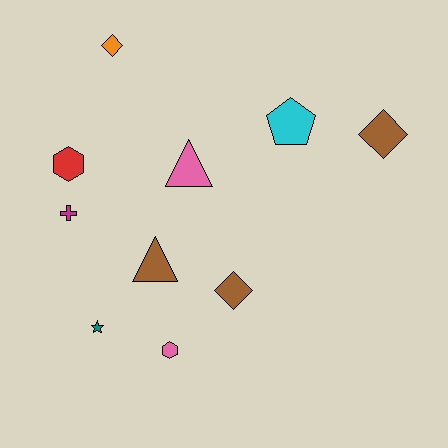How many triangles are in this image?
There are 2 triangles.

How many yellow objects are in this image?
There are no yellow objects.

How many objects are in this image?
There are 10 objects.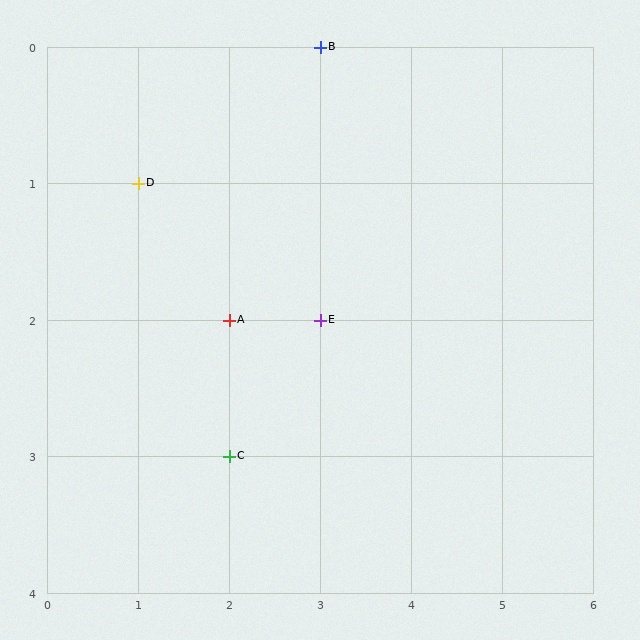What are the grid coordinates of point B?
Point B is at grid coordinates (3, 0).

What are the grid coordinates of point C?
Point C is at grid coordinates (2, 3).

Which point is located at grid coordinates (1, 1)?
Point D is at (1, 1).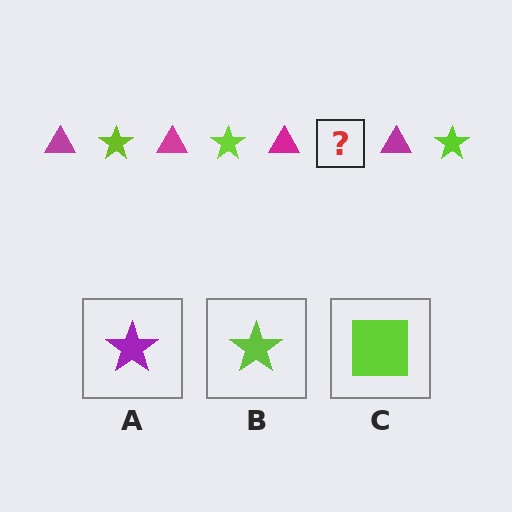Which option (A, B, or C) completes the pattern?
B.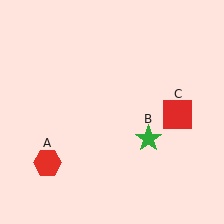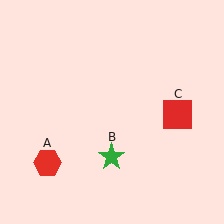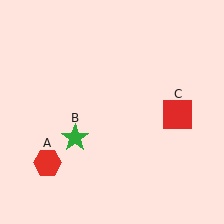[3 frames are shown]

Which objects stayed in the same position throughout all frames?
Red hexagon (object A) and red square (object C) remained stationary.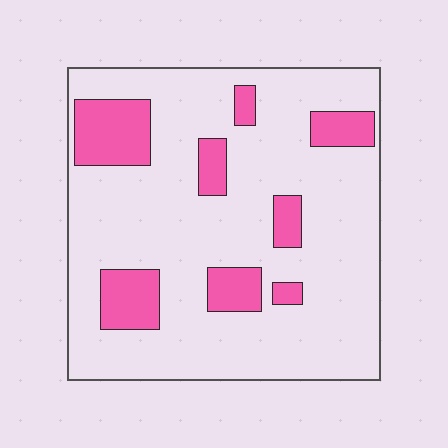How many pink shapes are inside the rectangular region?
8.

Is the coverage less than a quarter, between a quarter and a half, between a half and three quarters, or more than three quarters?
Less than a quarter.